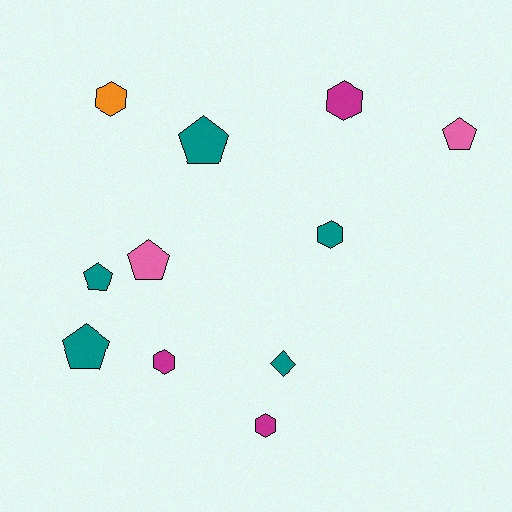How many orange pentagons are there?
There are no orange pentagons.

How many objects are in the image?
There are 11 objects.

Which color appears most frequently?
Teal, with 5 objects.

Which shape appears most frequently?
Hexagon, with 5 objects.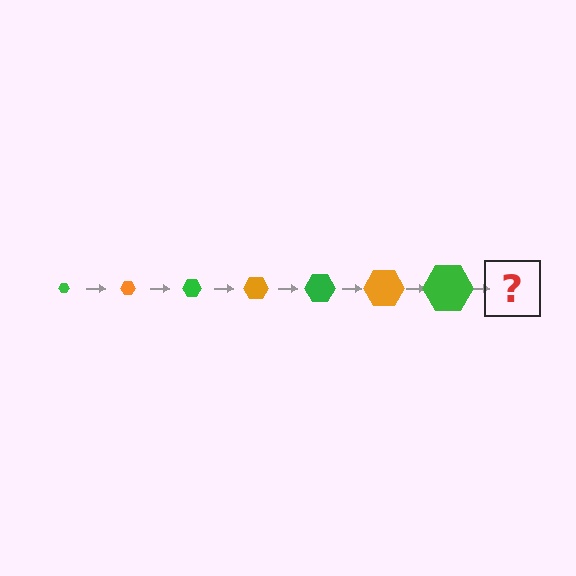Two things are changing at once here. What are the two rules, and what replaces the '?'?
The two rules are that the hexagon grows larger each step and the color cycles through green and orange. The '?' should be an orange hexagon, larger than the previous one.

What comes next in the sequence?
The next element should be an orange hexagon, larger than the previous one.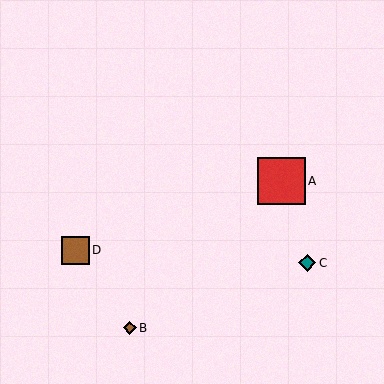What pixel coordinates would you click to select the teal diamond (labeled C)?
Click at (307, 263) to select the teal diamond C.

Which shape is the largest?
The red square (labeled A) is the largest.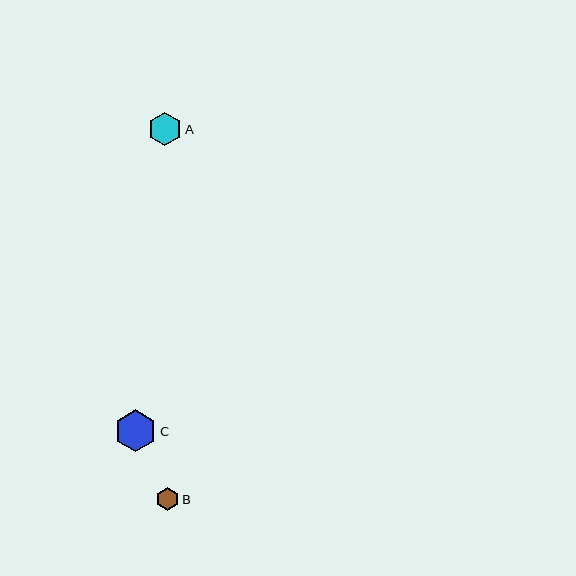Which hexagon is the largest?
Hexagon C is the largest with a size of approximately 42 pixels.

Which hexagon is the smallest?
Hexagon B is the smallest with a size of approximately 23 pixels.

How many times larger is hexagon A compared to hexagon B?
Hexagon A is approximately 1.4 times the size of hexagon B.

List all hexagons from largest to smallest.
From largest to smallest: C, A, B.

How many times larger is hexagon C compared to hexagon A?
Hexagon C is approximately 1.3 times the size of hexagon A.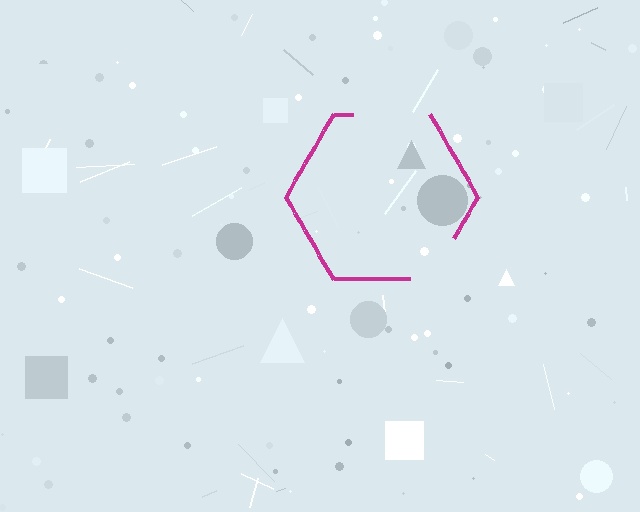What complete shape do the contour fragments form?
The contour fragments form a hexagon.